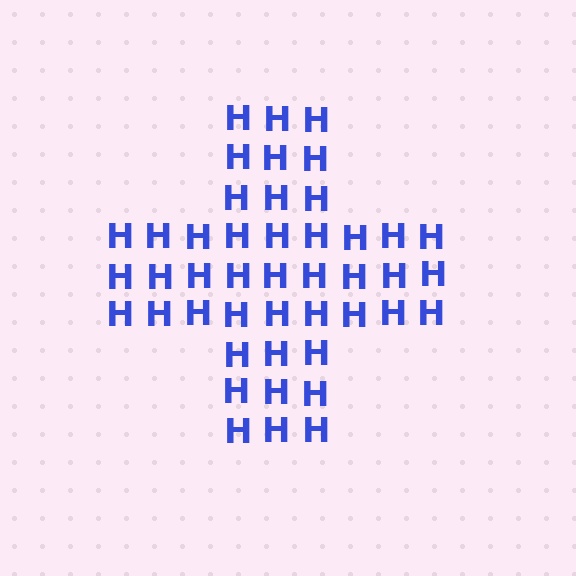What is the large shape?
The large shape is a cross.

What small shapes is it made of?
It is made of small letter H's.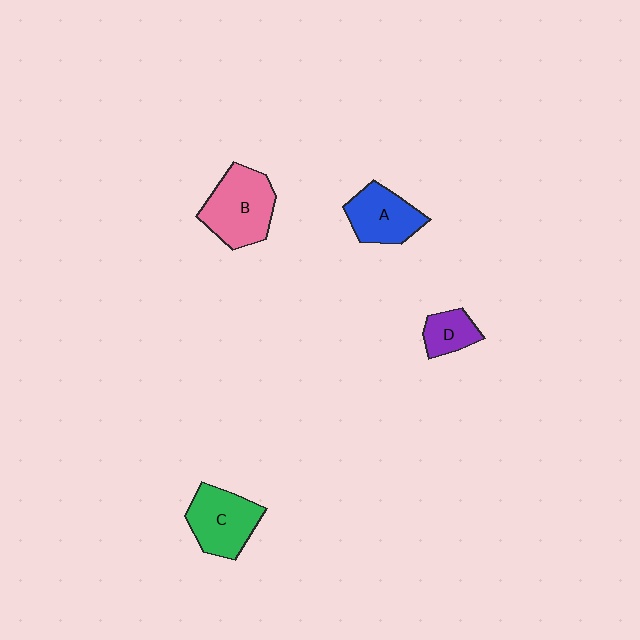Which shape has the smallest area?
Shape D (purple).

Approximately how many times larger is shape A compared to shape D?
Approximately 1.7 times.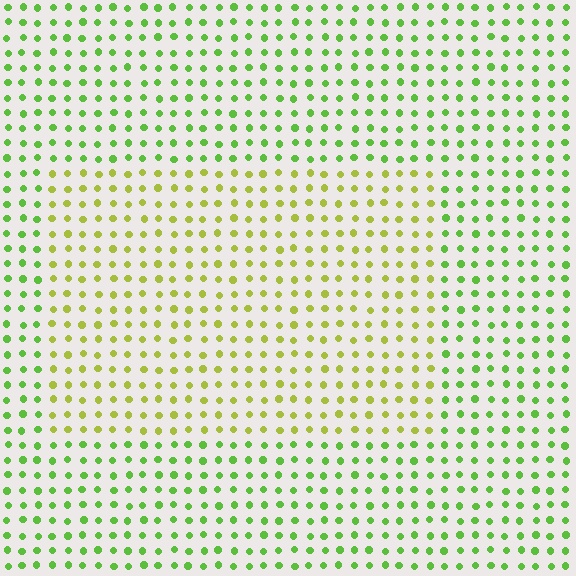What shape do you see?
I see a rectangle.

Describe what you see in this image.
The image is filled with small lime elements in a uniform arrangement. A rectangle-shaped region is visible where the elements are tinted to a slightly different hue, forming a subtle color boundary.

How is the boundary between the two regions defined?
The boundary is defined purely by a slight shift in hue (about 34 degrees). Spacing, size, and orientation are identical on both sides.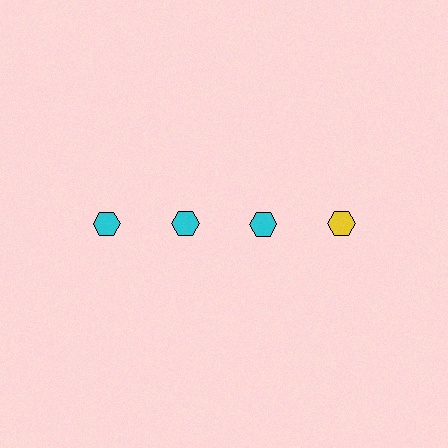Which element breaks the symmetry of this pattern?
The yellow hexagon in the top row, second from right column breaks the symmetry. All other shapes are cyan hexagons.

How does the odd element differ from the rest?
It has a different color: yellow instead of cyan.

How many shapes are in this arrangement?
There are 4 shapes arranged in a grid pattern.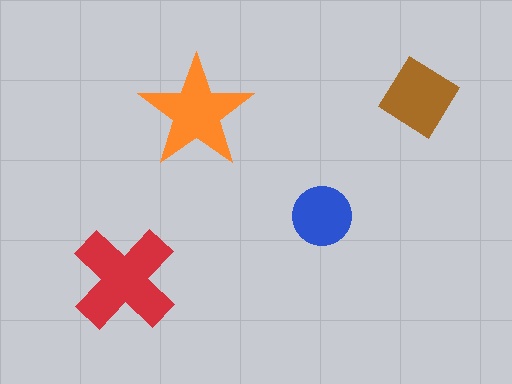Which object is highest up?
The brown diamond is topmost.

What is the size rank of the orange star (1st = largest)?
2nd.